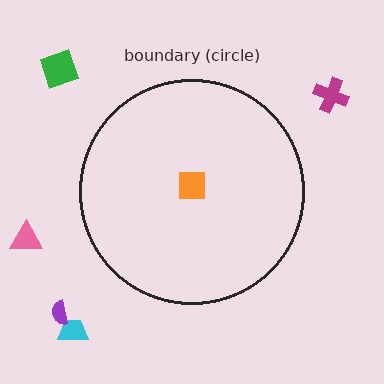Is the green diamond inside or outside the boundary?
Outside.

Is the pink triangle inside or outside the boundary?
Outside.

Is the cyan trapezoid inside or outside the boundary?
Outside.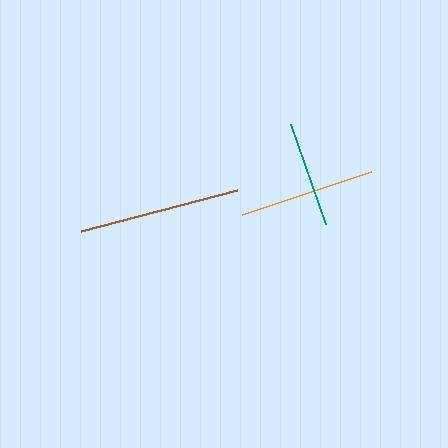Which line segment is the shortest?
The teal line is the shortest at approximately 106 pixels.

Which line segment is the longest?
The brown line is the longest at approximately 161 pixels.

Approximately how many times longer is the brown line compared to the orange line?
The brown line is approximately 1.2 times the length of the orange line.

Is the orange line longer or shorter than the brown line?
The brown line is longer than the orange line.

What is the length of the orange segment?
The orange segment is approximately 137 pixels long.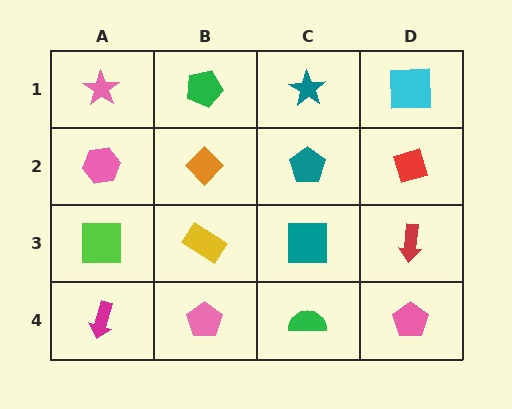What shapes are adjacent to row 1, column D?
A red diamond (row 2, column D), a teal star (row 1, column C).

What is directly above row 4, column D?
A red arrow.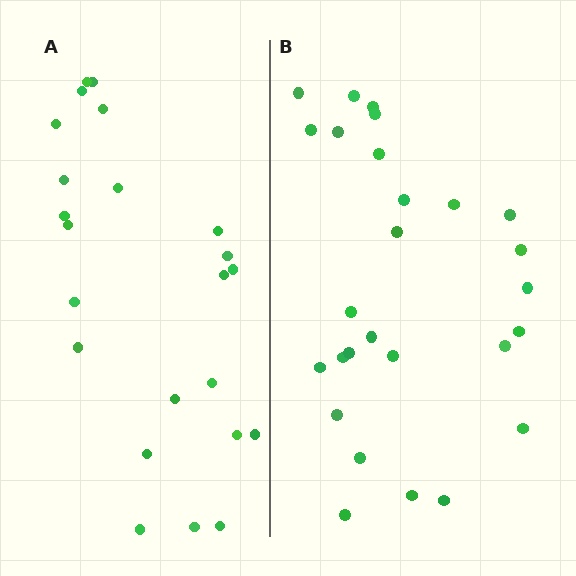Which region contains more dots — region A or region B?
Region B (the right region) has more dots.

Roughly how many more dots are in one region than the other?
Region B has about 4 more dots than region A.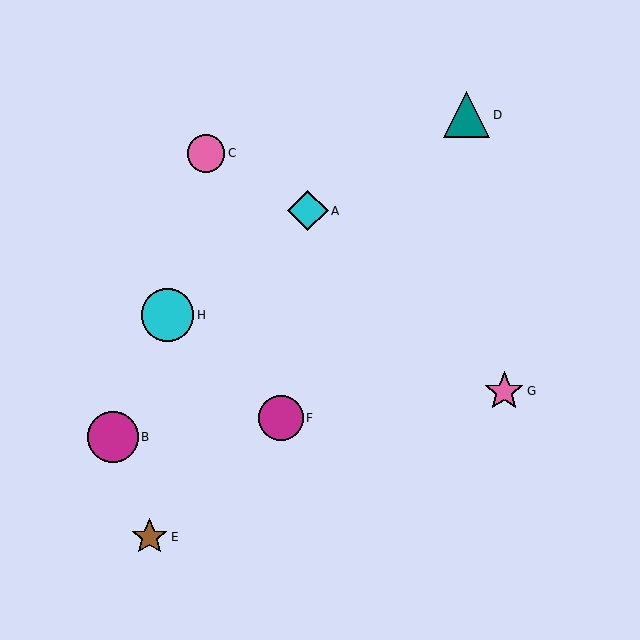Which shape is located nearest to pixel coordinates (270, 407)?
The magenta circle (labeled F) at (281, 418) is nearest to that location.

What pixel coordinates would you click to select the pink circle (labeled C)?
Click at (206, 153) to select the pink circle C.